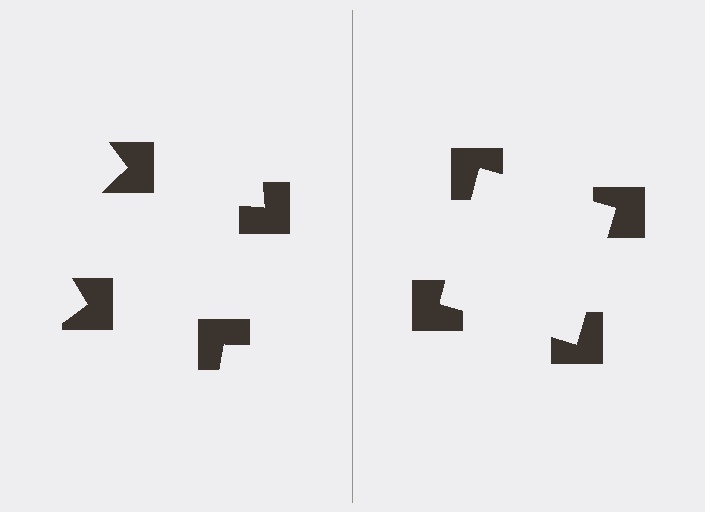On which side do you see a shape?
An illusory square appears on the right side. On the left side the wedge cuts are rotated, so no coherent shape forms.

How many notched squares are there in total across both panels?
8 — 4 on each side.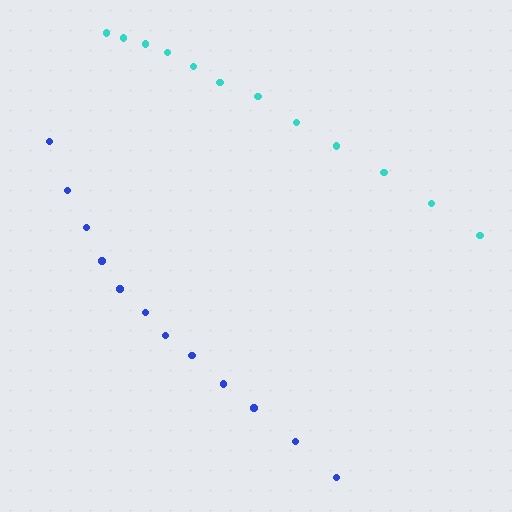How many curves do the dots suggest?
There are 2 distinct paths.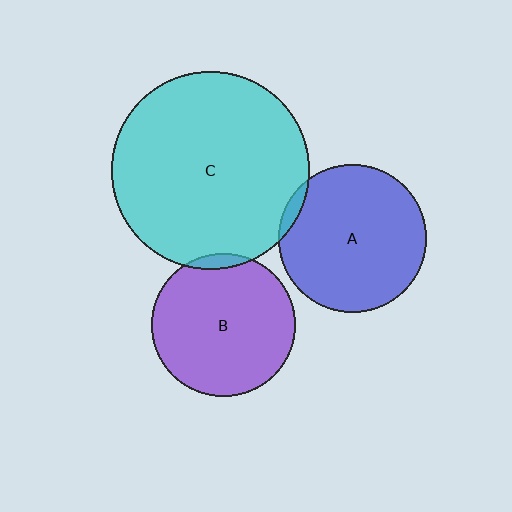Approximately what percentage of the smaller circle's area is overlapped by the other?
Approximately 5%.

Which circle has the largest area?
Circle C (cyan).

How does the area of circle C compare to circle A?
Approximately 1.8 times.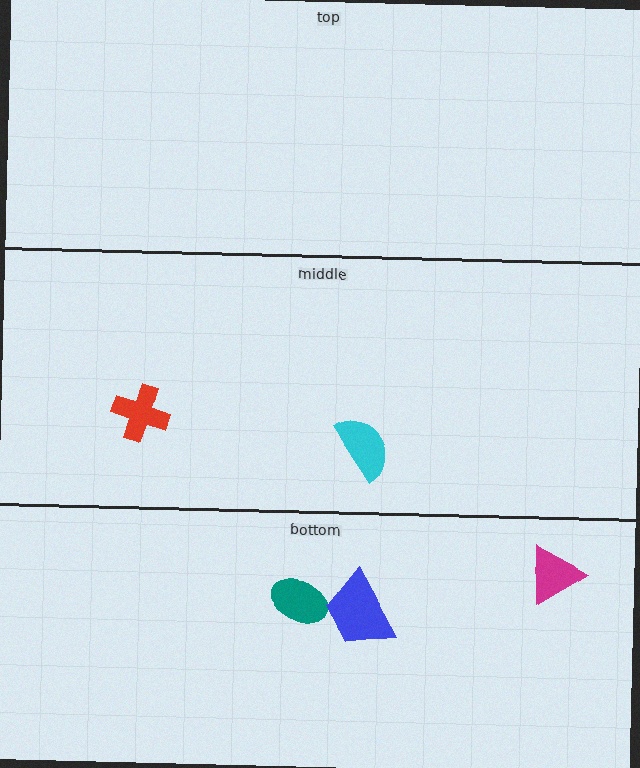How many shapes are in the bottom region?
3.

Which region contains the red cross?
The middle region.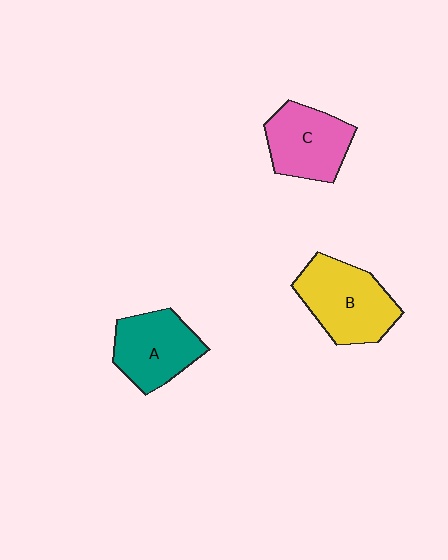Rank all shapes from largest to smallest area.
From largest to smallest: B (yellow), C (pink), A (teal).